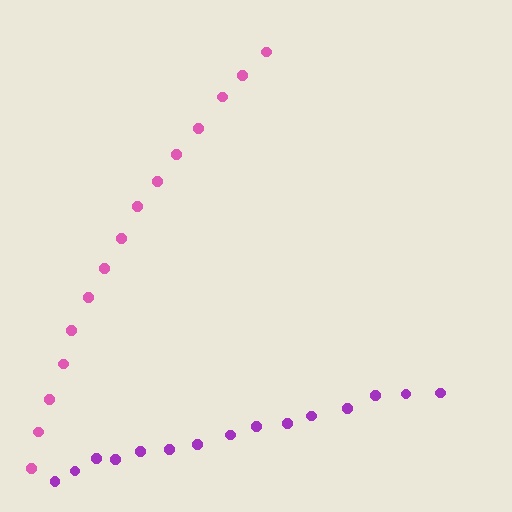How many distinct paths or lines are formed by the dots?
There are 2 distinct paths.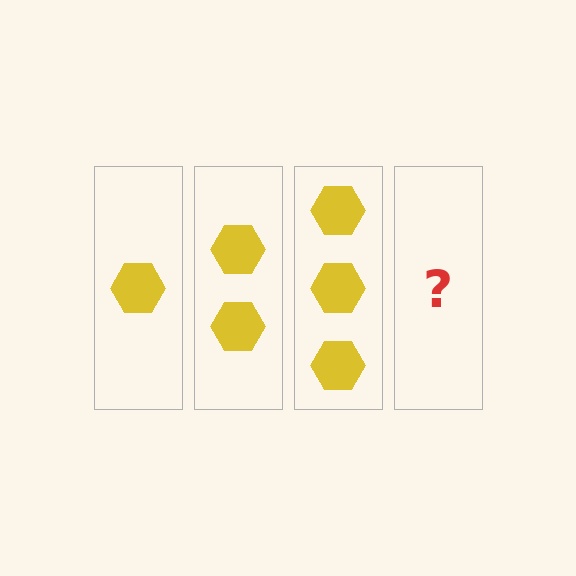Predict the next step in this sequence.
The next step is 4 hexagons.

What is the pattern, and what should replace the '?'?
The pattern is that each step adds one more hexagon. The '?' should be 4 hexagons.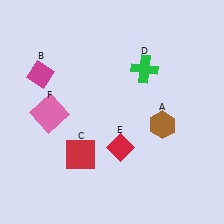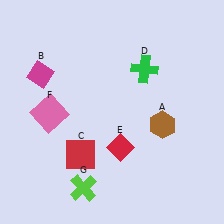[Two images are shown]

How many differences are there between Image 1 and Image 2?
There is 1 difference between the two images.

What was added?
A lime cross (G) was added in Image 2.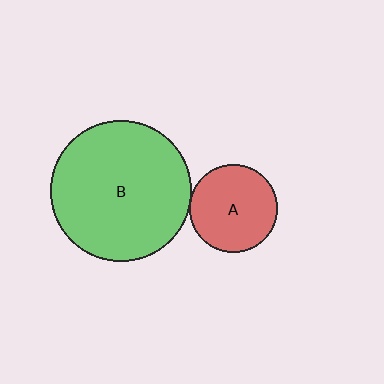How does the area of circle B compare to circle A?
Approximately 2.6 times.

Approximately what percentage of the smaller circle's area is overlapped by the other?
Approximately 5%.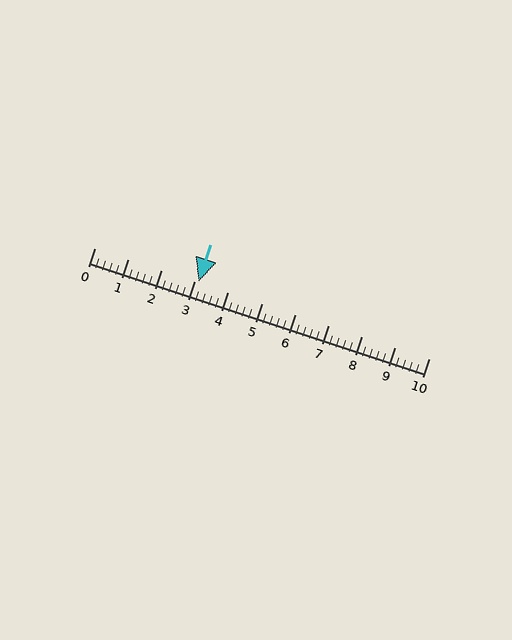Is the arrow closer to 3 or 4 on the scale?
The arrow is closer to 3.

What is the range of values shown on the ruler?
The ruler shows values from 0 to 10.